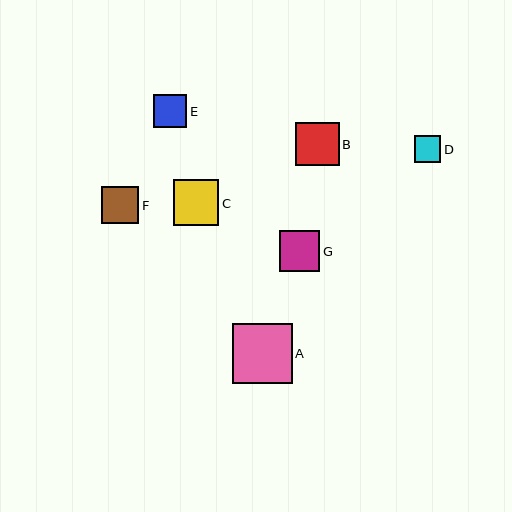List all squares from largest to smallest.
From largest to smallest: A, C, B, G, F, E, D.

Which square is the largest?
Square A is the largest with a size of approximately 60 pixels.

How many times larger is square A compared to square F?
Square A is approximately 1.6 times the size of square F.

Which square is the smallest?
Square D is the smallest with a size of approximately 26 pixels.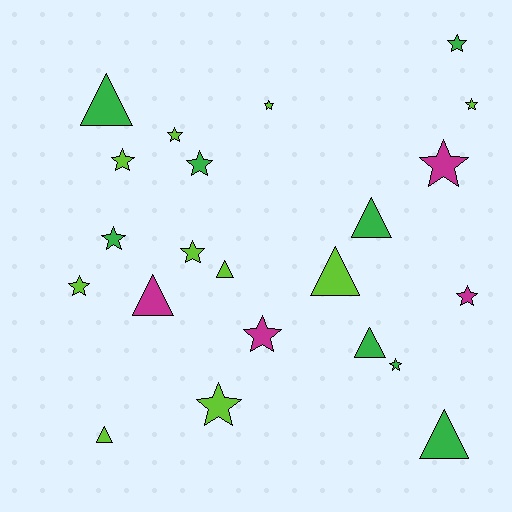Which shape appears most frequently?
Star, with 14 objects.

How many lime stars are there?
There are 7 lime stars.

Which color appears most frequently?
Lime, with 10 objects.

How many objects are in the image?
There are 22 objects.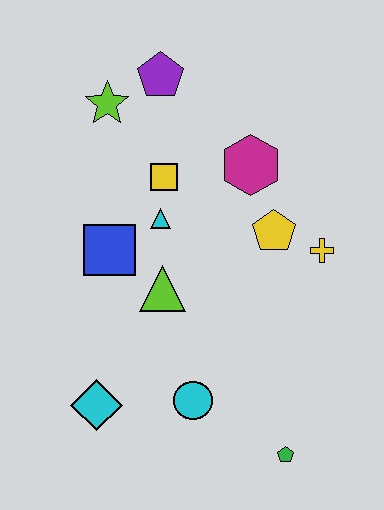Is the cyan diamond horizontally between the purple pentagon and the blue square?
No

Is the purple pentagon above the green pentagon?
Yes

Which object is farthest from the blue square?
The green pentagon is farthest from the blue square.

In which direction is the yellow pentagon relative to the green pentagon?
The yellow pentagon is above the green pentagon.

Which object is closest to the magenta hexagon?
The yellow pentagon is closest to the magenta hexagon.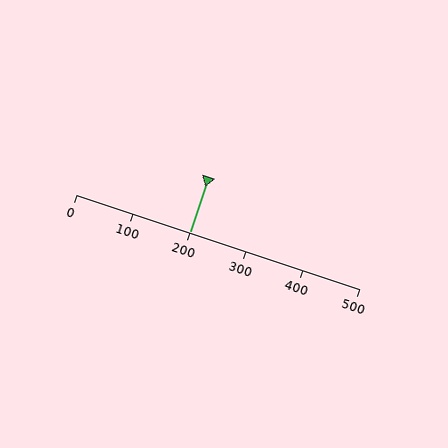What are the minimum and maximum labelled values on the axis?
The axis runs from 0 to 500.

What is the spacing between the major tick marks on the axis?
The major ticks are spaced 100 apart.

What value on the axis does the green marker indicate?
The marker indicates approximately 200.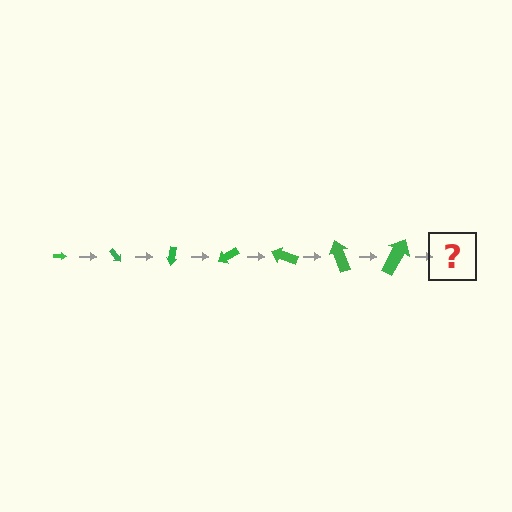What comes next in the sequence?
The next element should be an arrow, larger than the previous one and rotated 350 degrees from the start.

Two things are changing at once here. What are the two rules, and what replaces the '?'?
The two rules are that the arrow grows larger each step and it rotates 50 degrees each step. The '?' should be an arrow, larger than the previous one and rotated 350 degrees from the start.